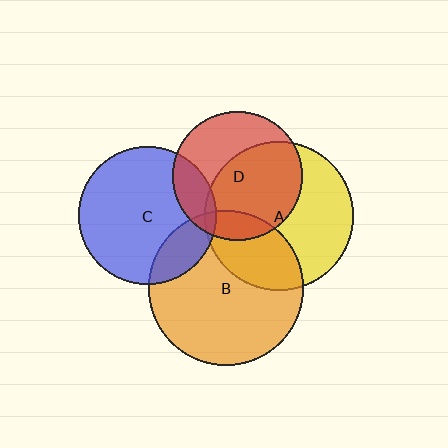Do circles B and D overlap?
Yes.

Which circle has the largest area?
Circle B (orange).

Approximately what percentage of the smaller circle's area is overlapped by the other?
Approximately 15%.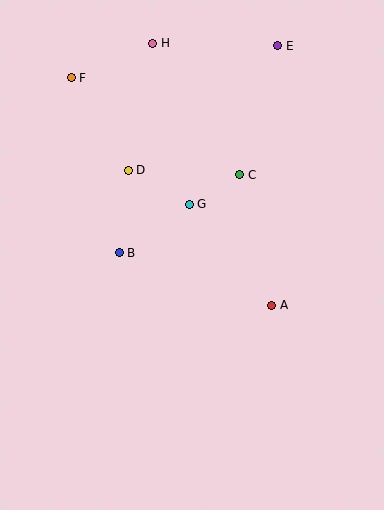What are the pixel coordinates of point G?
Point G is at (189, 204).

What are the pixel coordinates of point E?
Point E is at (278, 46).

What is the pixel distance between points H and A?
The distance between H and A is 287 pixels.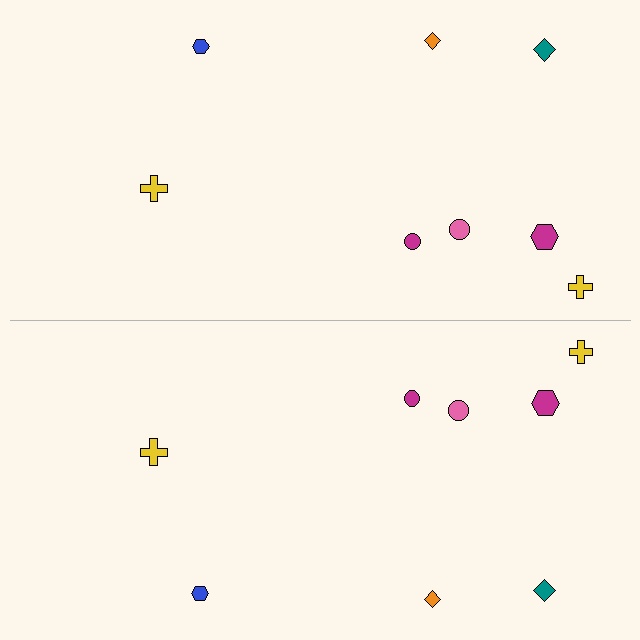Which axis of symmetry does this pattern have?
The pattern has a horizontal axis of symmetry running through the center of the image.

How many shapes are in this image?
There are 16 shapes in this image.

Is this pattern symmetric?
Yes, this pattern has bilateral (reflection) symmetry.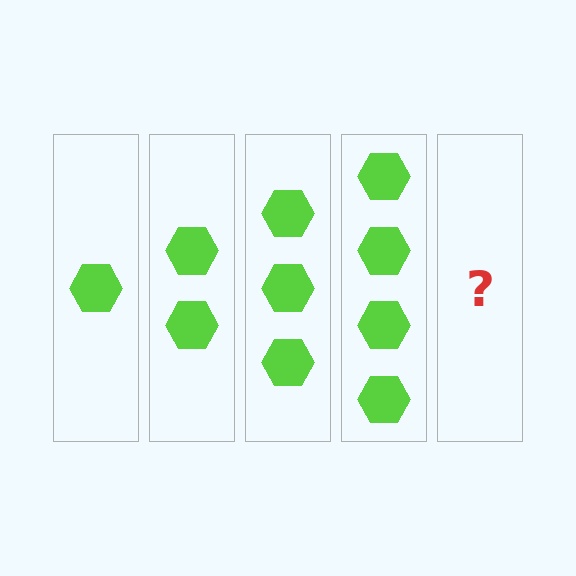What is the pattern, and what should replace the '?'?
The pattern is that each step adds one more hexagon. The '?' should be 5 hexagons.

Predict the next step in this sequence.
The next step is 5 hexagons.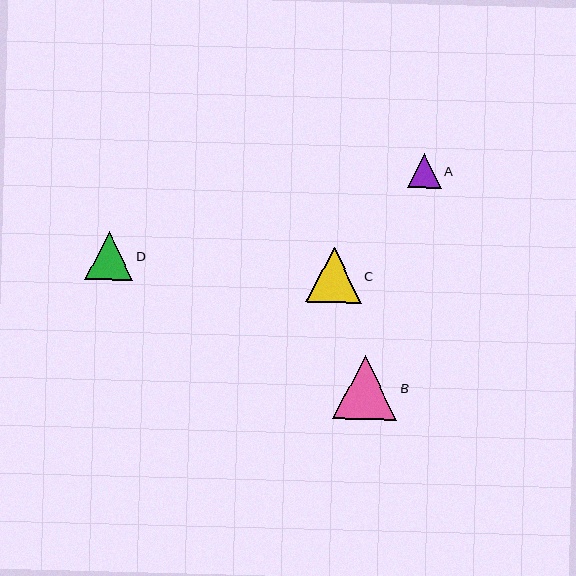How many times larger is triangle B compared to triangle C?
Triangle B is approximately 1.2 times the size of triangle C.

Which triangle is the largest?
Triangle B is the largest with a size of approximately 64 pixels.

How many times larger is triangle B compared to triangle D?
Triangle B is approximately 1.3 times the size of triangle D.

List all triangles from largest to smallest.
From largest to smallest: B, C, D, A.